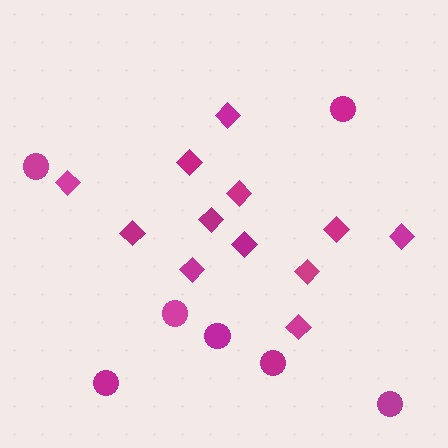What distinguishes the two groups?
There are 2 groups: one group of circles (7) and one group of diamonds (12).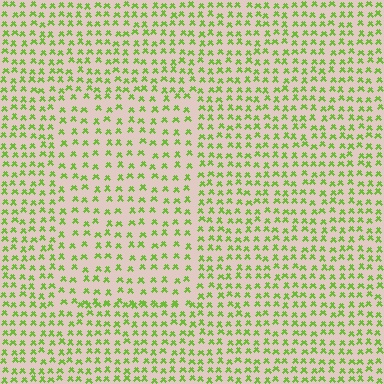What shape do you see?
I see a rectangle.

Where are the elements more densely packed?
The elements are more densely packed outside the rectangle boundary.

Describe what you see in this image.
The image contains small lime elements arranged at two different densities. A rectangle-shaped region is visible where the elements are less densely packed than the surrounding area.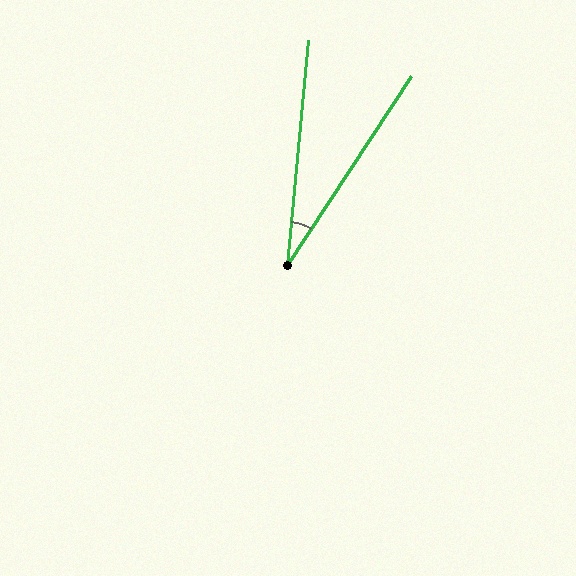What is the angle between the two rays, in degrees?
Approximately 28 degrees.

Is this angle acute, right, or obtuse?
It is acute.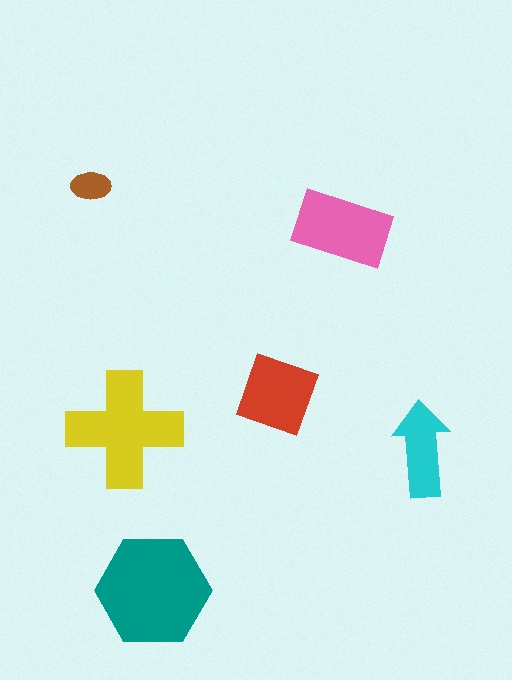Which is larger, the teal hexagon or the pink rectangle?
The teal hexagon.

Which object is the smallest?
The brown ellipse.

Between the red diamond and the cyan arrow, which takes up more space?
The red diamond.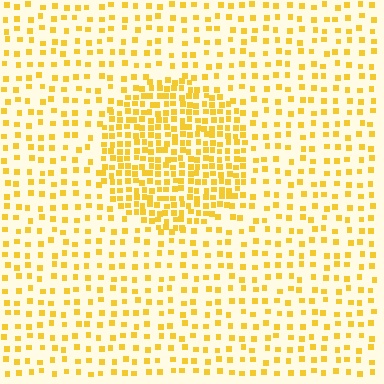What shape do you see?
I see a circle.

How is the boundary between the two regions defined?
The boundary is defined by a change in element density (approximately 2.3x ratio). All elements are the same color, size, and shape.